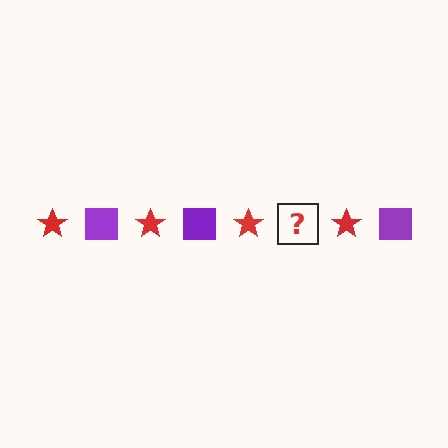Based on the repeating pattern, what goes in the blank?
The blank should be a purple square.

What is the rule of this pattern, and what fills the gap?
The rule is that the pattern alternates between red star and purple square. The gap should be filled with a purple square.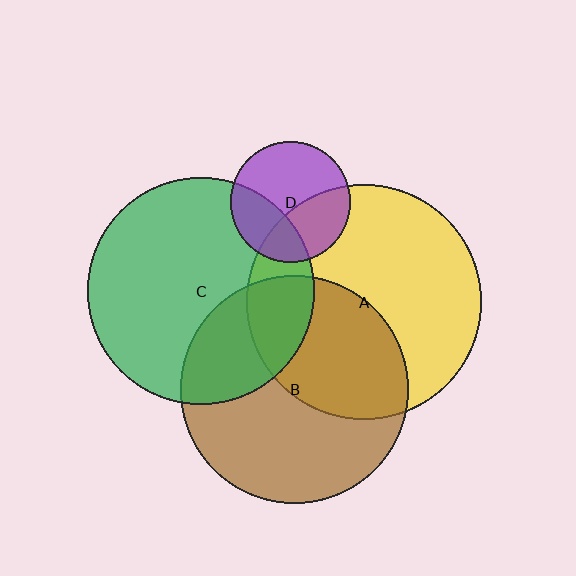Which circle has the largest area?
Circle A (yellow).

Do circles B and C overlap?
Yes.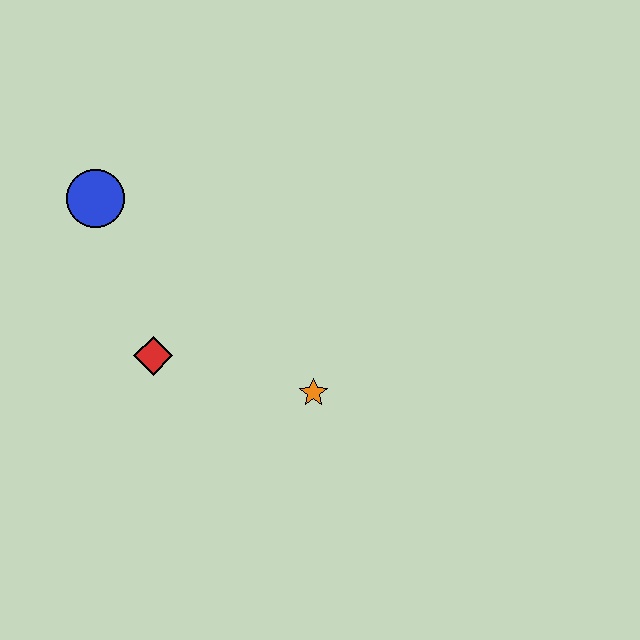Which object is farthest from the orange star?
The blue circle is farthest from the orange star.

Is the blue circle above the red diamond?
Yes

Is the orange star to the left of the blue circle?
No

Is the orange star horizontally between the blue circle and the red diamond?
No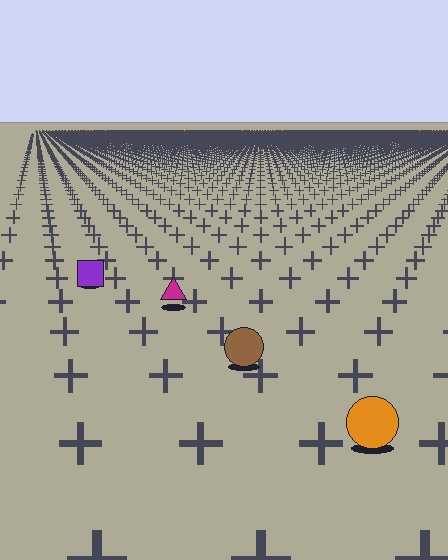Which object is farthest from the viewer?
The purple square is farthest from the viewer. It appears smaller and the ground texture around it is denser.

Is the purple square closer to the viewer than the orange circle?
No. The orange circle is closer — you can tell from the texture gradient: the ground texture is coarser near it.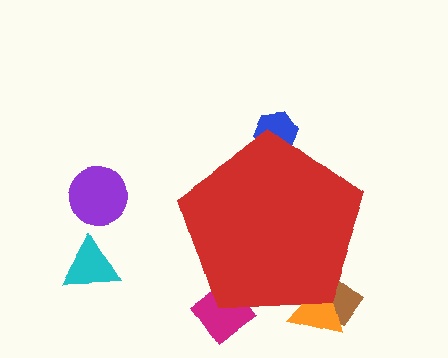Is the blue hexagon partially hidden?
Yes, the blue hexagon is partially hidden behind the red pentagon.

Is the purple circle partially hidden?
No, the purple circle is fully visible.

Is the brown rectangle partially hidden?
Yes, the brown rectangle is partially hidden behind the red pentagon.